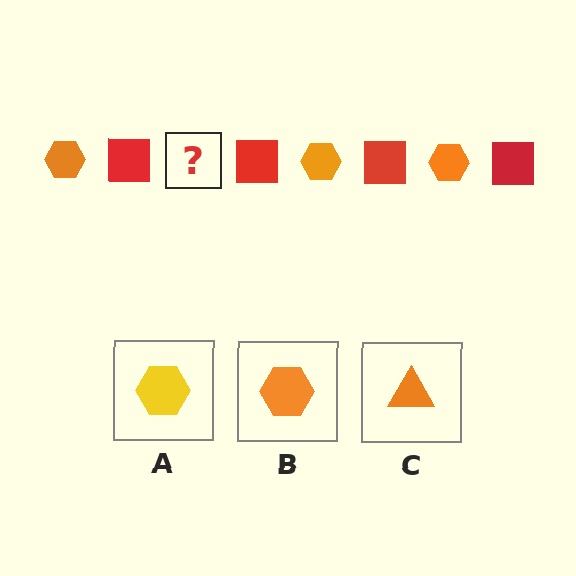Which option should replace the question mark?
Option B.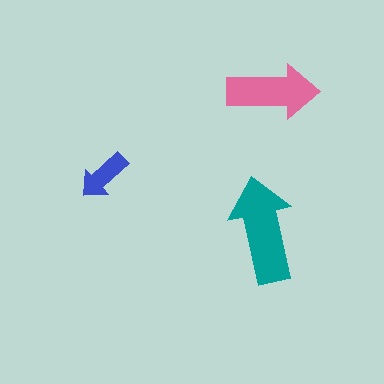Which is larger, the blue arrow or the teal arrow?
The teal one.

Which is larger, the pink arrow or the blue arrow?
The pink one.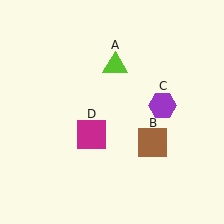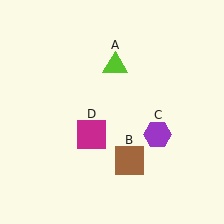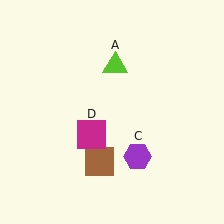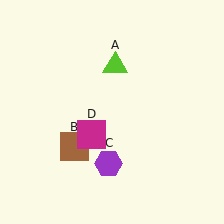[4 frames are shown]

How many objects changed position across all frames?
2 objects changed position: brown square (object B), purple hexagon (object C).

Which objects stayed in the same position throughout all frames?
Lime triangle (object A) and magenta square (object D) remained stationary.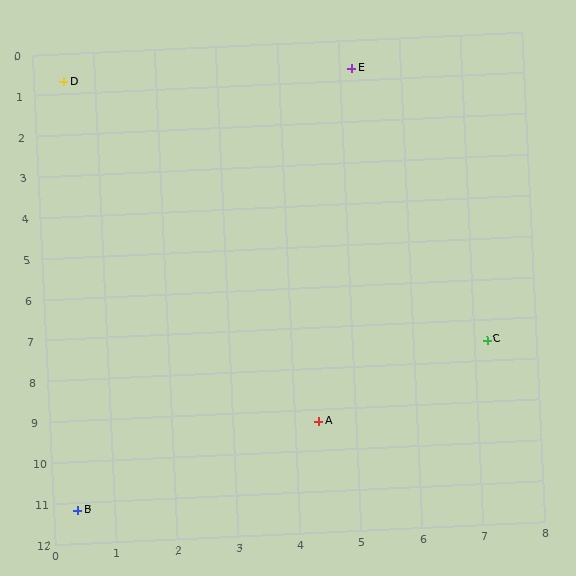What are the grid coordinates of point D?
Point D is at approximately (0.5, 0.7).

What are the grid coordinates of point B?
Point B is at approximately (0.4, 11.2).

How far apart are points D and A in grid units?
Points D and A are about 9.4 grid units apart.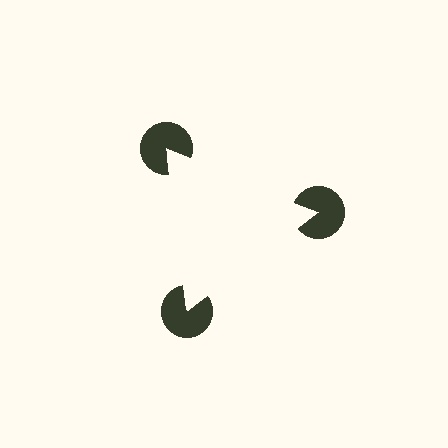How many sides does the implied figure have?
3 sides.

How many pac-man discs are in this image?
There are 3 — one at each vertex of the illusory triangle.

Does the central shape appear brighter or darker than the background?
It typically appears slightly brighter than the background, even though no actual brightness change is drawn.